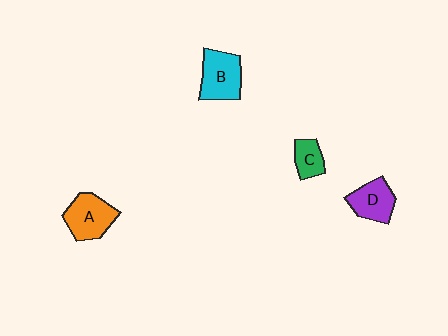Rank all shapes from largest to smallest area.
From largest to smallest: B (cyan), A (orange), D (purple), C (green).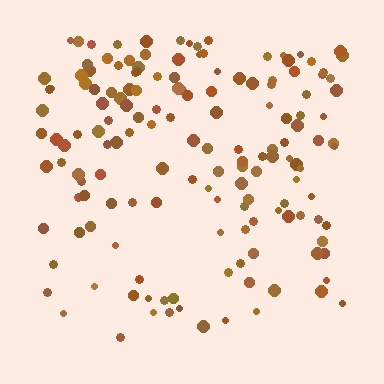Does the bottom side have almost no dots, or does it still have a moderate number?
Still a moderate number, just noticeably fewer than the top.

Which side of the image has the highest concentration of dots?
The top.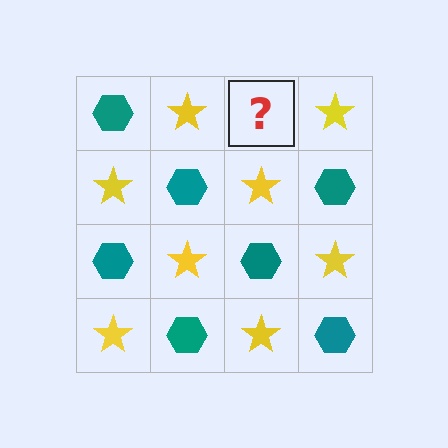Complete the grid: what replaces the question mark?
The question mark should be replaced with a teal hexagon.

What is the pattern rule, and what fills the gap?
The rule is that it alternates teal hexagon and yellow star in a checkerboard pattern. The gap should be filled with a teal hexagon.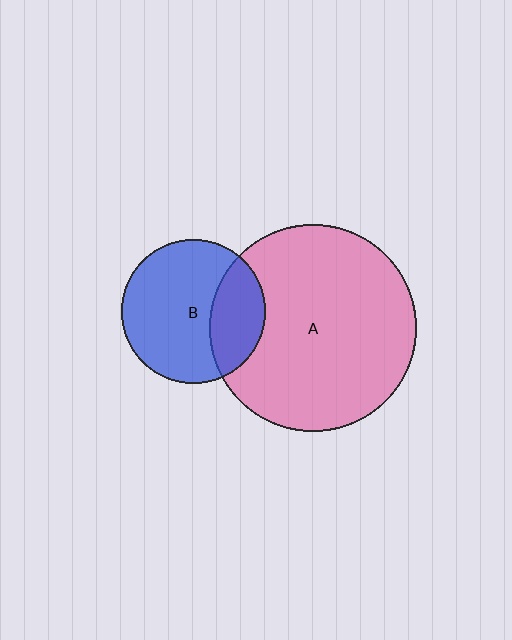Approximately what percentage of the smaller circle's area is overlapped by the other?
Approximately 30%.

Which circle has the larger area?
Circle A (pink).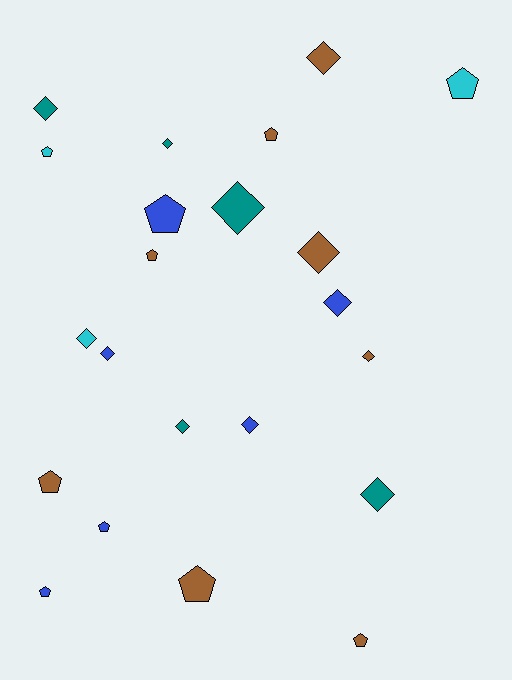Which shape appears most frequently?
Diamond, with 12 objects.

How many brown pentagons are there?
There are 5 brown pentagons.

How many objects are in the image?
There are 22 objects.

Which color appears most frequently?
Brown, with 8 objects.